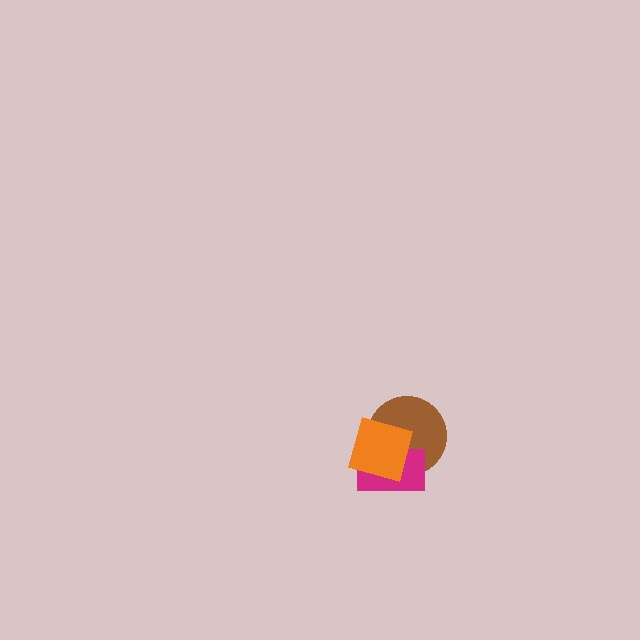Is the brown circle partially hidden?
Yes, it is partially covered by another shape.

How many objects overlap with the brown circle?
2 objects overlap with the brown circle.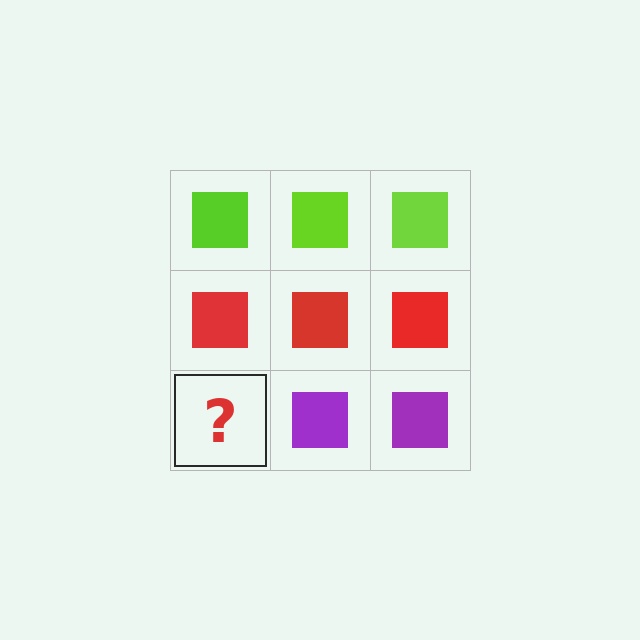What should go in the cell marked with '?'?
The missing cell should contain a purple square.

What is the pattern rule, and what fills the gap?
The rule is that each row has a consistent color. The gap should be filled with a purple square.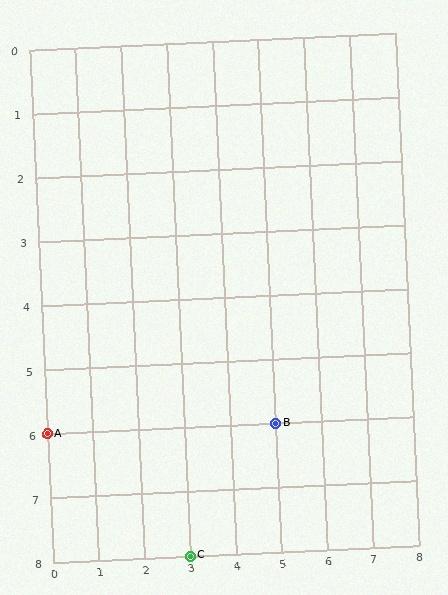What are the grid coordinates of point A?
Point A is at grid coordinates (0, 6).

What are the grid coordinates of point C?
Point C is at grid coordinates (3, 8).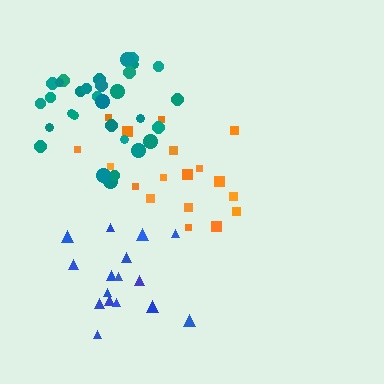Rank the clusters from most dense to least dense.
blue, teal, orange.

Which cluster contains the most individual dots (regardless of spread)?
Teal (32).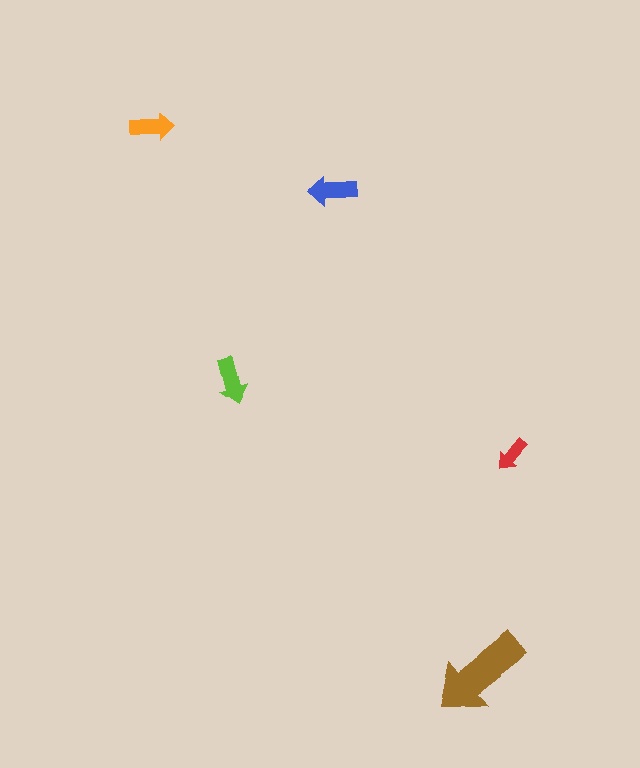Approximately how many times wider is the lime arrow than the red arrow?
About 1.5 times wider.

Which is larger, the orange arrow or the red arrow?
The orange one.